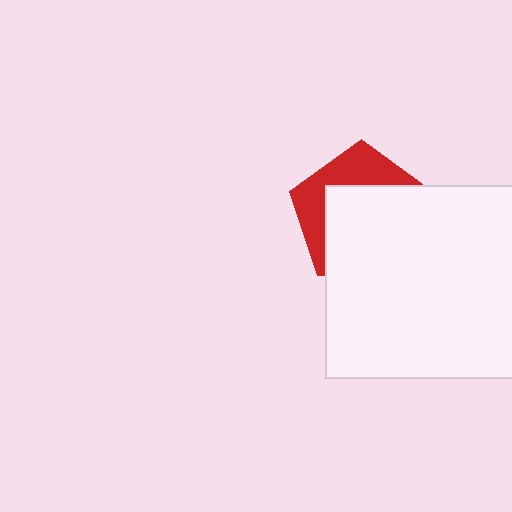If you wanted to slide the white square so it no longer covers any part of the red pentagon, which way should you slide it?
Slide it down — that is the most direct way to separate the two shapes.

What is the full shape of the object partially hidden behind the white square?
The partially hidden object is a red pentagon.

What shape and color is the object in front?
The object in front is a white square.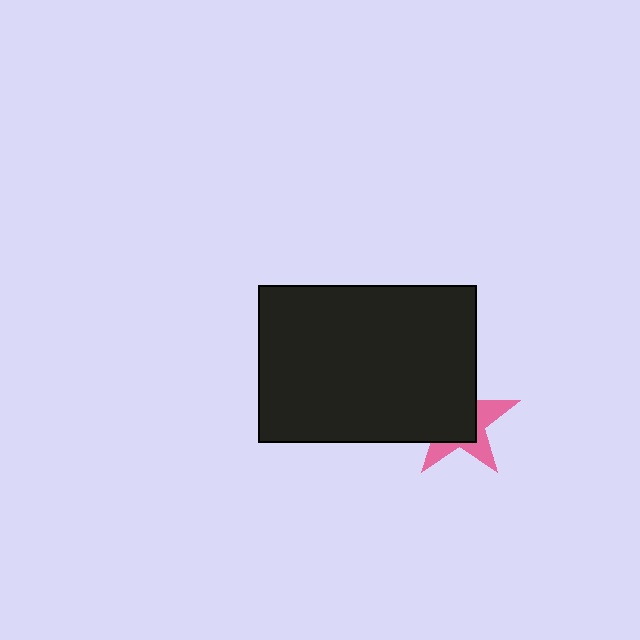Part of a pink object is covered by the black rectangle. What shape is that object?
It is a star.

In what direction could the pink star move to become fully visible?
The pink star could move toward the lower-right. That would shift it out from behind the black rectangle entirely.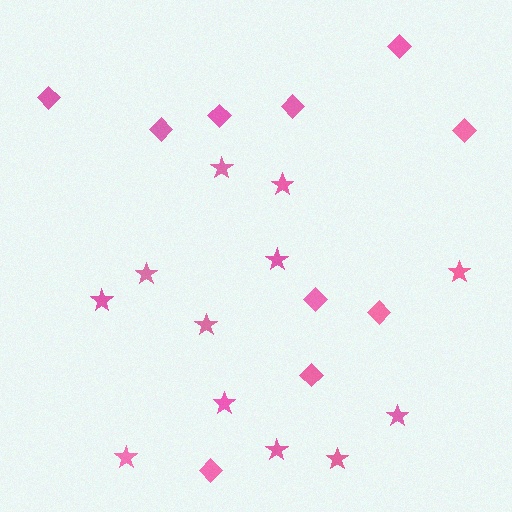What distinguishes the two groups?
There are 2 groups: one group of diamonds (10) and one group of stars (12).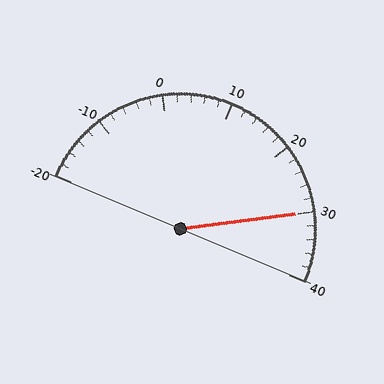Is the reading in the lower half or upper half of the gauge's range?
The reading is in the upper half of the range (-20 to 40).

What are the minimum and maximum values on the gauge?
The gauge ranges from -20 to 40.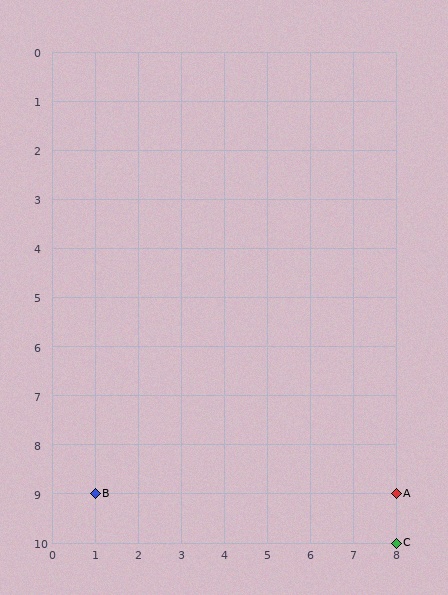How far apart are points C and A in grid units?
Points C and A are 1 row apart.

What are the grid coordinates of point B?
Point B is at grid coordinates (1, 9).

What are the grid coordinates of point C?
Point C is at grid coordinates (8, 10).